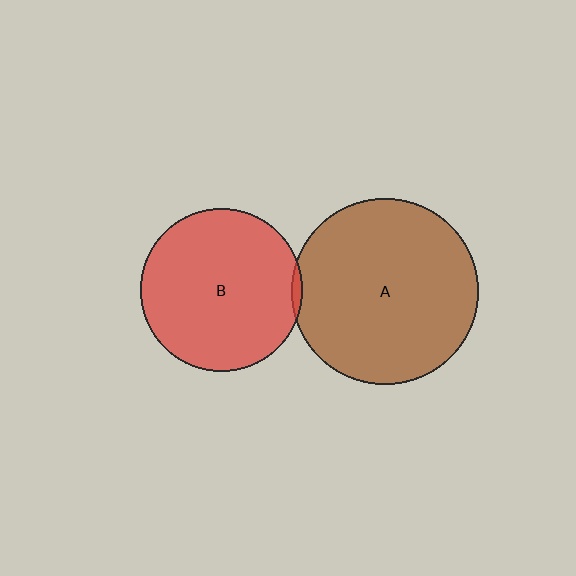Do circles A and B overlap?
Yes.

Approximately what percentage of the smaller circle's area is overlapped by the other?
Approximately 5%.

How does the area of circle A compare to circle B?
Approximately 1.3 times.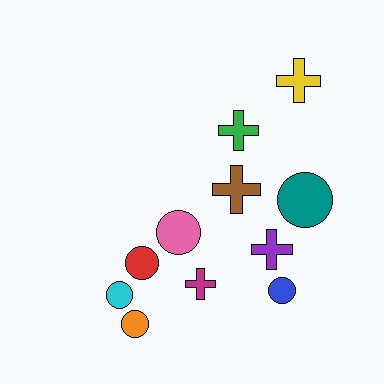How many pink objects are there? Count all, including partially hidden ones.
There is 1 pink object.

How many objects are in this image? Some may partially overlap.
There are 11 objects.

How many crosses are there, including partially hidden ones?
There are 5 crosses.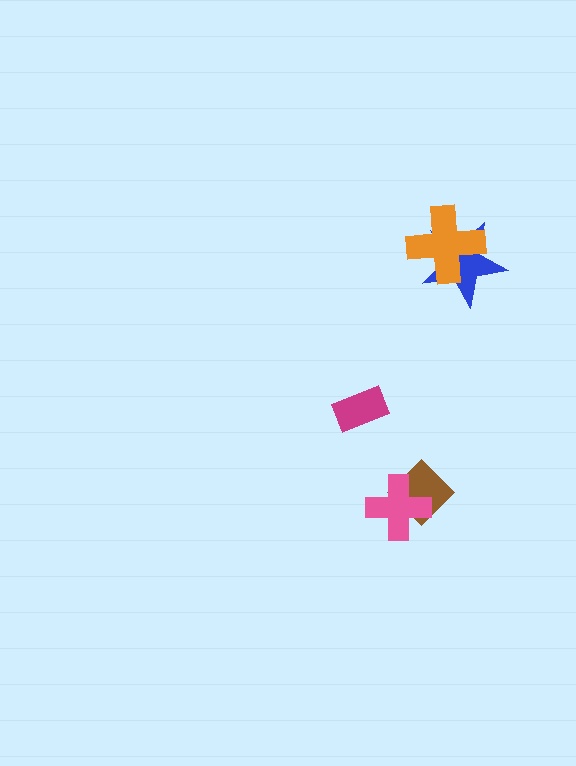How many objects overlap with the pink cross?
1 object overlaps with the pink cross.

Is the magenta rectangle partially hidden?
No, no other shape covers it.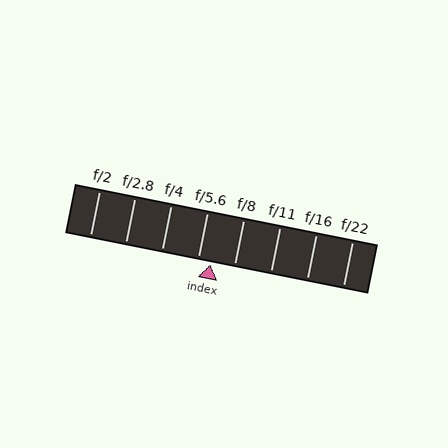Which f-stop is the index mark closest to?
The index mark is closest to f/5.6.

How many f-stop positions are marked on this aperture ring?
There are 8 f-stop positions marked.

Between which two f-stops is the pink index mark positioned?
The index mark is between f/5.6 and f/8.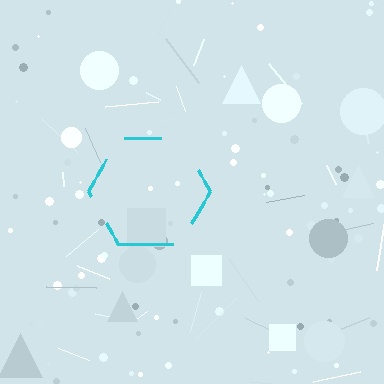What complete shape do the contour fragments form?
The contour fragments form a hexagon.